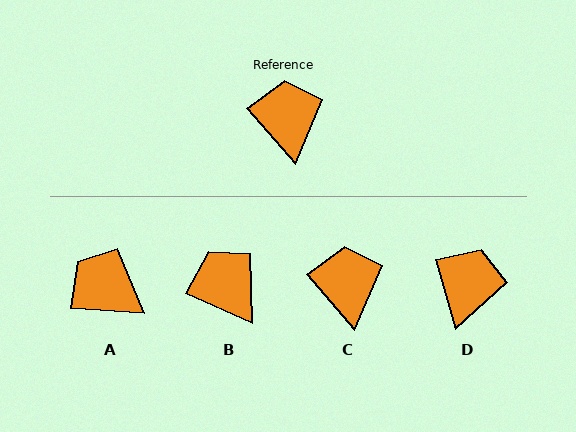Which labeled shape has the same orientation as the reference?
C.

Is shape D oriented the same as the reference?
No, it is off by about 24 degrees.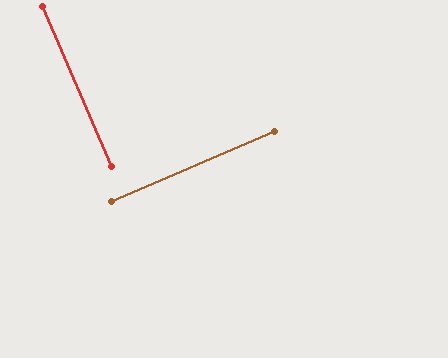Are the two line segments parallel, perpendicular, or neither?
Perpendicular — they meet at approximately 90°.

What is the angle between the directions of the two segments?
Approximately 90 degrees.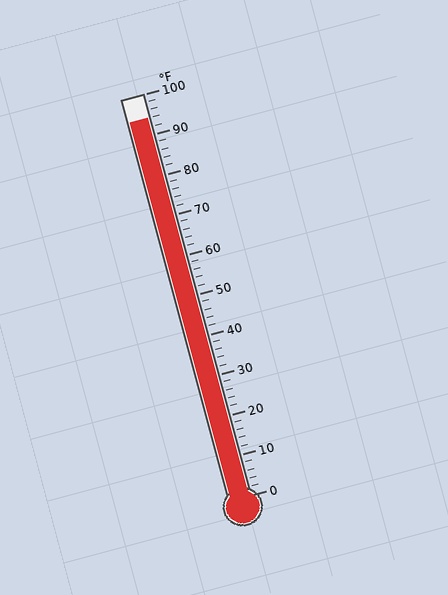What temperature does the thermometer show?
The thermometer shows approximately 94°F.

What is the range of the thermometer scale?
The thermometer scale ranges from 0°F to 100°F.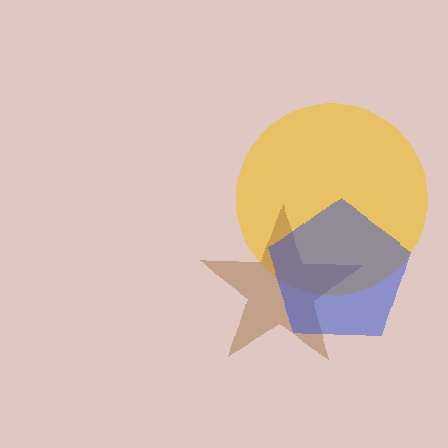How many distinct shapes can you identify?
There are 3 distinct shapes: a yellow circle, a brown star, a blue pentagon.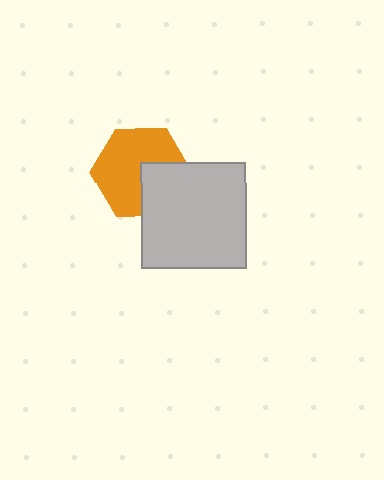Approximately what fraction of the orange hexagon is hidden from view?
Roughly 32% of the orange hexagon is hidden behind the light gray square.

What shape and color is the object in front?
The object in front is a light gray square.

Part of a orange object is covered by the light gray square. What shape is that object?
It is a hexagon.